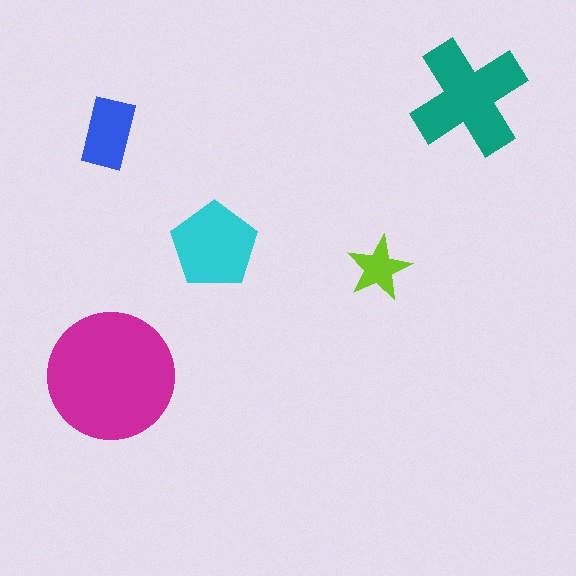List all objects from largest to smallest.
The magenta circle, the teal cross, the cyan pentagon, the blue rectangle, the lime star.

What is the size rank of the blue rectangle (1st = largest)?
4th.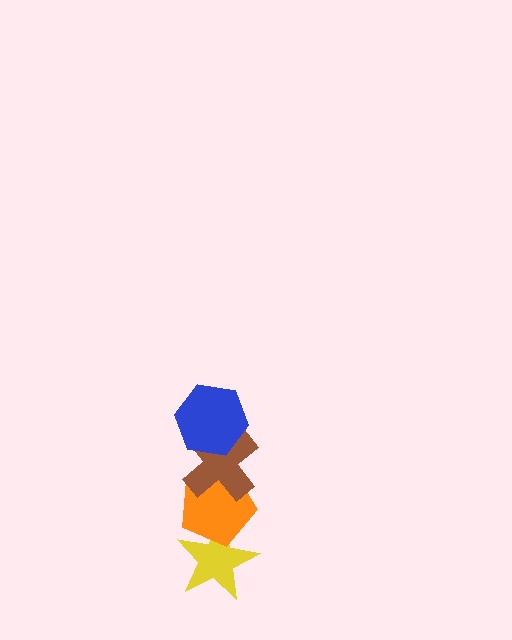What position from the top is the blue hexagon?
The blue hexagon is 1st from the top.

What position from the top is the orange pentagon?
The orange pentagon is 3rd from the top.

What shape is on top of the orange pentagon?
The brown cross is on top of the orange pentagon.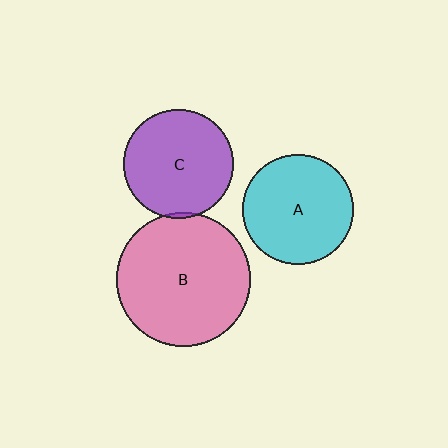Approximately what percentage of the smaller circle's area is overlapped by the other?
Approximately 5%.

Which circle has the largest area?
Circle B (pink).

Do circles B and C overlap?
Yes.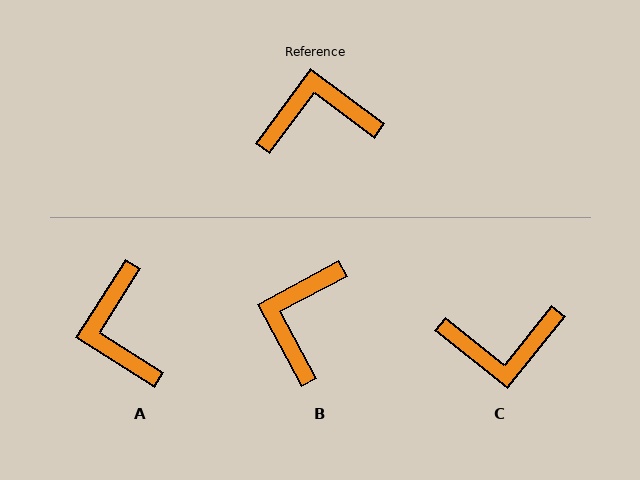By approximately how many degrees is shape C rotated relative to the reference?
Approximately 178 degrees counter-clockwise.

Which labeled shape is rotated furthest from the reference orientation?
C, about 178 degrees away.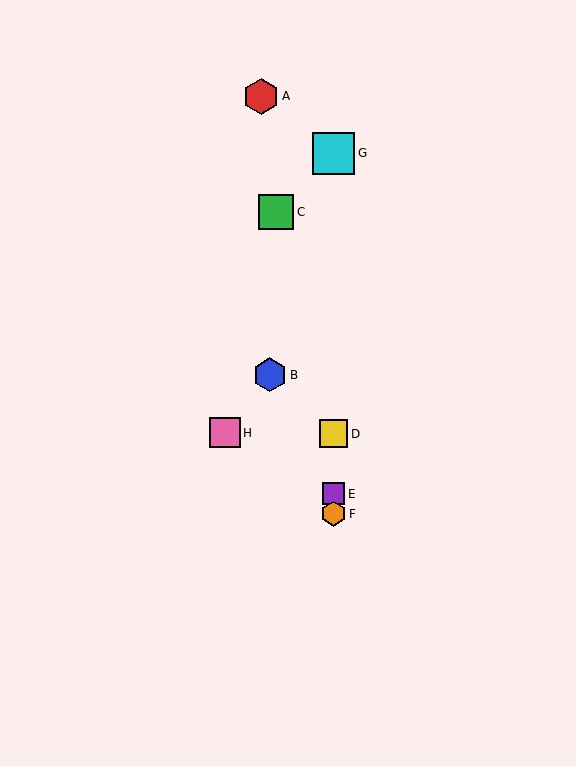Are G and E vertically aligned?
Yes, both are at x≈334.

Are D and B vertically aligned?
No, D is at x≈334 and B is at x≈270.